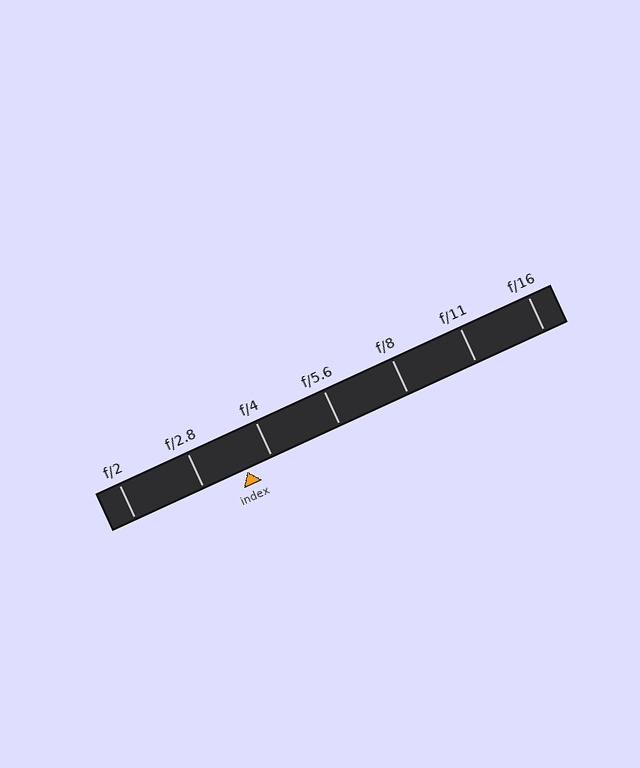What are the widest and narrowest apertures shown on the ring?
The widest aperture shown is f/2 and the narrowest is f/16.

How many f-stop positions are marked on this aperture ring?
There are 7 f-stop positions marked.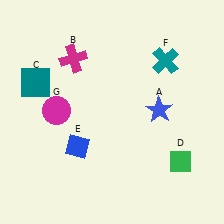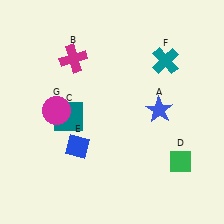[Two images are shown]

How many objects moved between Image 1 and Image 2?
1 object moved between the two images.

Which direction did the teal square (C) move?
The teal square (C) moved down.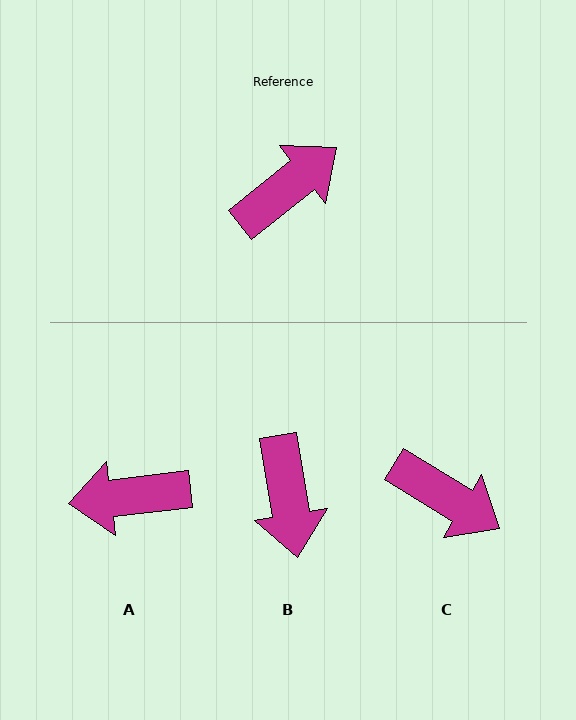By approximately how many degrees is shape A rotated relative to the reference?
Approximately 148 degrees counter-clockwise.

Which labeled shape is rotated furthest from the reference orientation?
A, about 148 degrees away.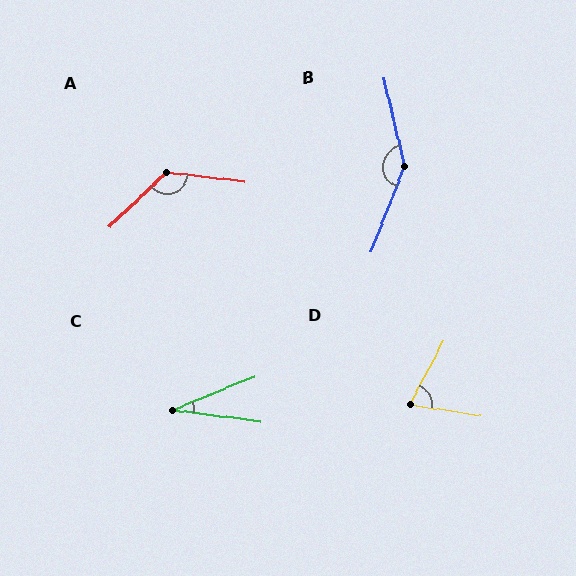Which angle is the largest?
B, at approximately 146 degrees.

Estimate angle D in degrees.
Approximately 71 degrees.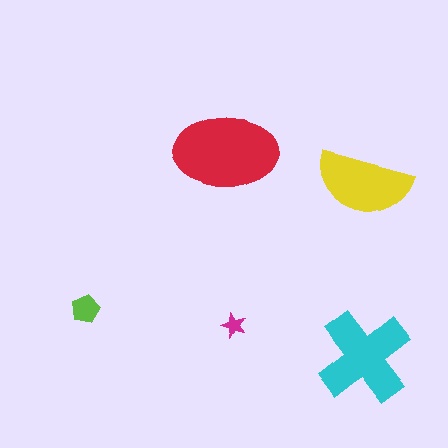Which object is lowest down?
The cyan cross is bottommost.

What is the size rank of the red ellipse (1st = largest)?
1st.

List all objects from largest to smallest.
The red ellipse, the cyan cross, the yellow semicircle, the lime pentagon, the magenta star.